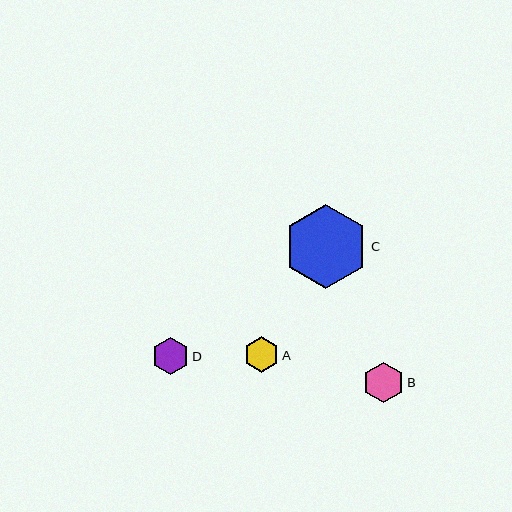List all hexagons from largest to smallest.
From largest to smallest: C, B, D, A.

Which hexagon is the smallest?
Hexagon A is the smallest with a size of approximately 35 pixels.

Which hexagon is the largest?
Hexagon C is the largest with a size of approximately 84 pixels.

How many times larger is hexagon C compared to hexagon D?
Hexagon C is approximately 2.2 times the size of hexagon D.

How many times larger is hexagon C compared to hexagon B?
Hexagon C is approximately 2.1 times the size of hexagon B.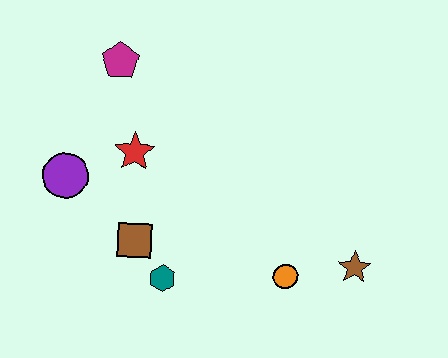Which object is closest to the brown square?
The teal hexagon is closest to the brown square.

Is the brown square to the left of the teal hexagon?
Yes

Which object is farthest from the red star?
The brown star is farthest from the red star.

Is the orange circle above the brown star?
No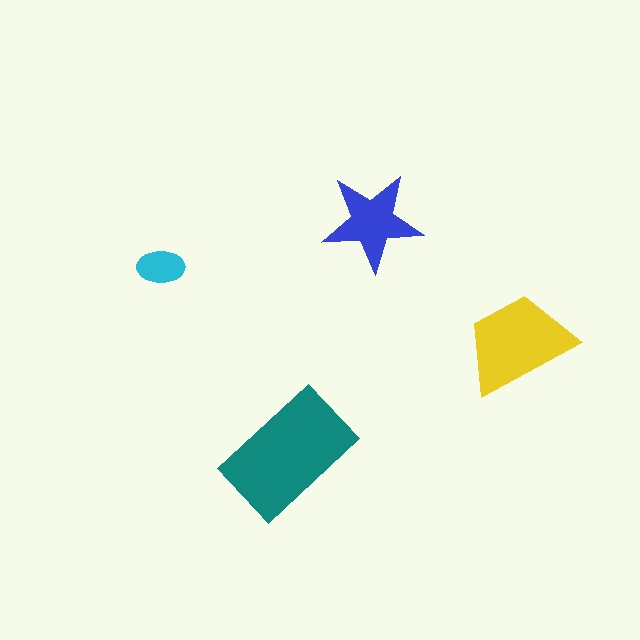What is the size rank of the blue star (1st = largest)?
3rd.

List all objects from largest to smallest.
The teal rectangle, the yellow trapezoid, the blue star, the cyan ellipse.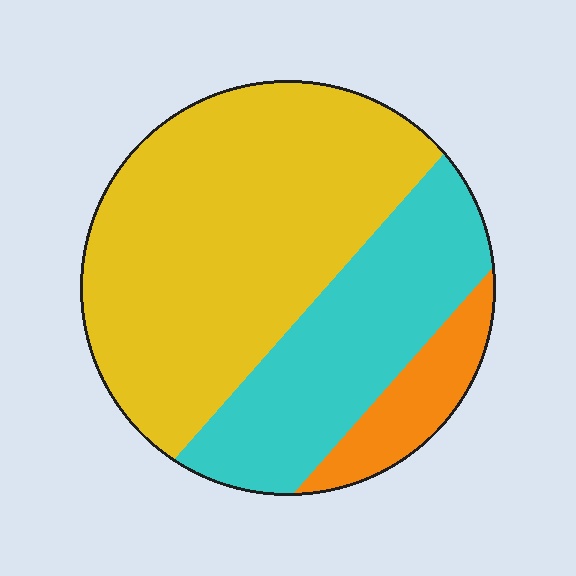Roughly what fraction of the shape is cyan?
Cyan takes up about one third (1/3) of the shape.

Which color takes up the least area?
Orange, at roughly 10%.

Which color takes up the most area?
Yellow, at roughly 60%.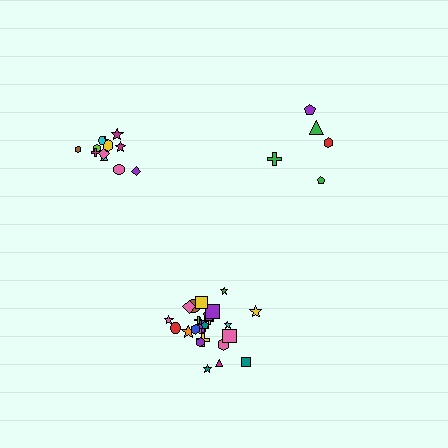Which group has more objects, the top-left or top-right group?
The top-left group.